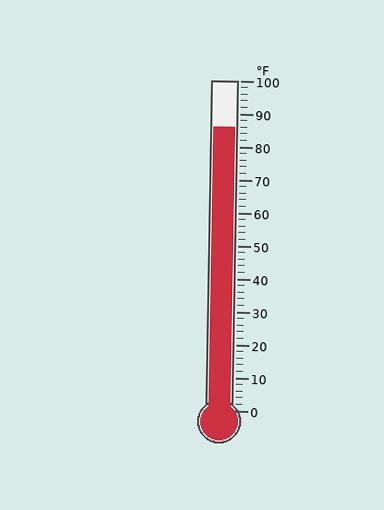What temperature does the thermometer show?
The thermometer shows approximately 86°F.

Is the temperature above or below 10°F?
The temperature is above 10°F.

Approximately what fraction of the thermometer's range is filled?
The thermometer is filled to approximately 85% of its range.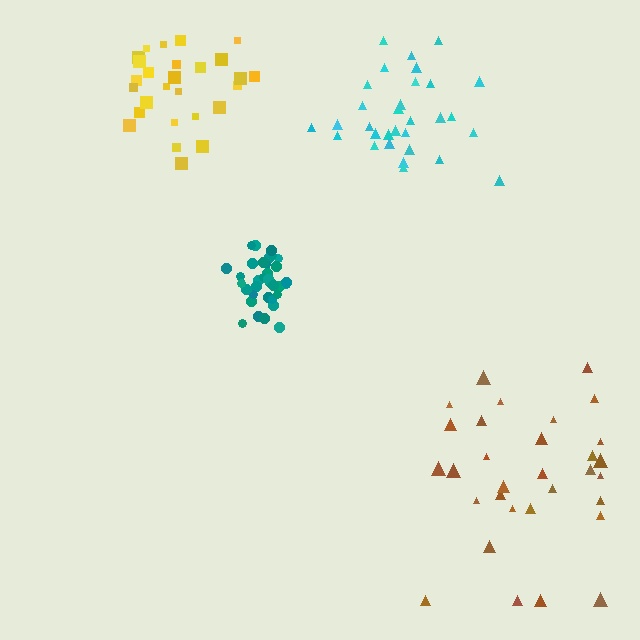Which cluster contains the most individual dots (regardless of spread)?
Teal (35).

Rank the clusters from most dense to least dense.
teal, yellow, cyan, brown.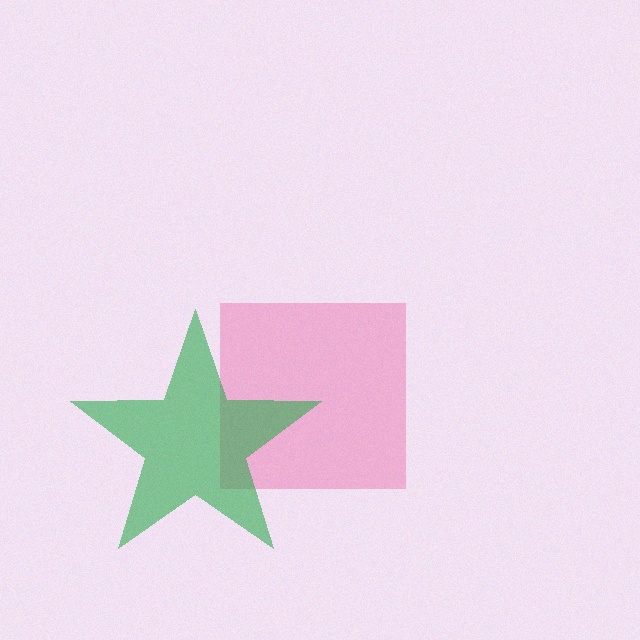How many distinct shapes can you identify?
There are 2 distinct shapes: a pink square, a green star.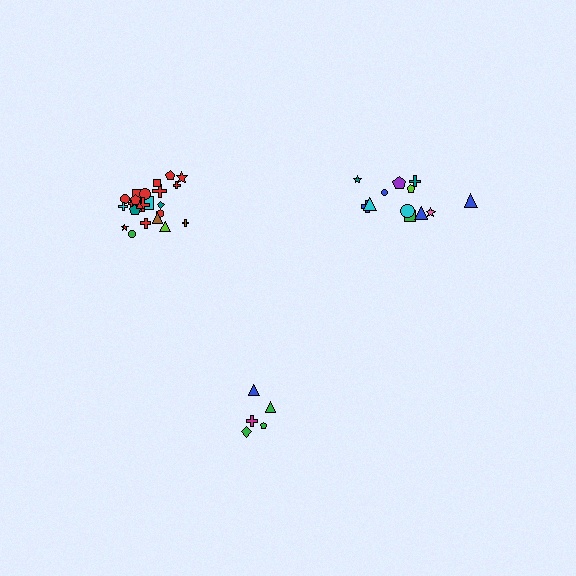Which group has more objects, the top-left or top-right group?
The top-left group.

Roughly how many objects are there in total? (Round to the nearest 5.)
Roughly 40 objects in total.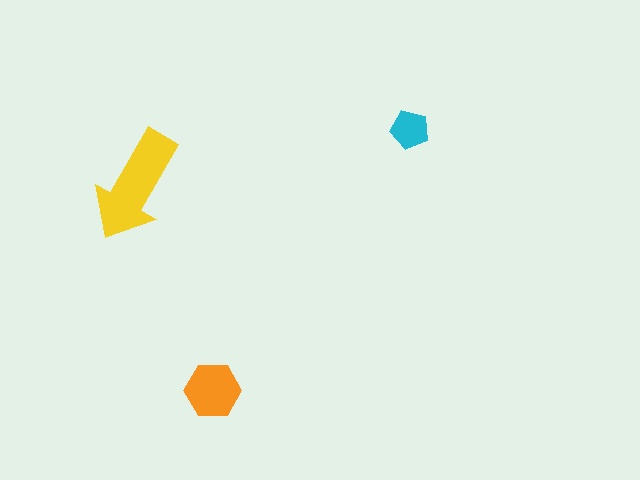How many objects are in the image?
There are 3 objects in the image.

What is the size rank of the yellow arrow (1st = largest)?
1st.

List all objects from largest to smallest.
The yellow arrow, the orange hexagon, the cyan pentagon.